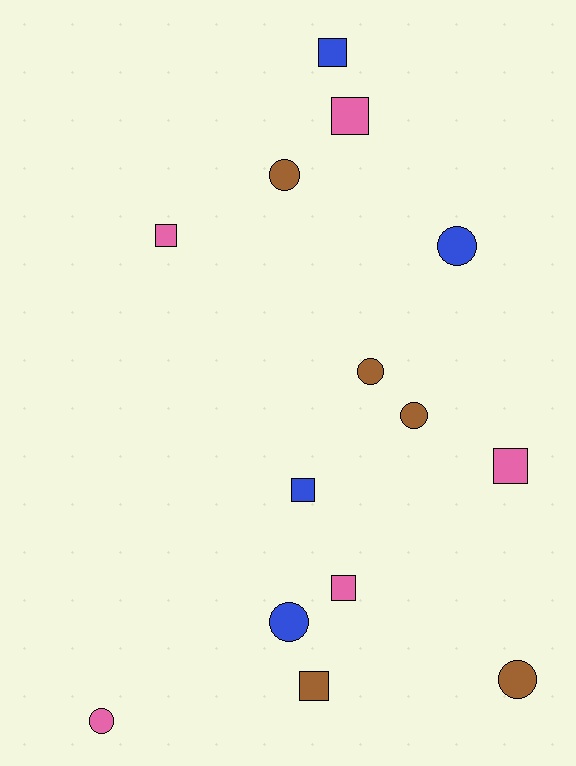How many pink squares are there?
There are 4 pink squares.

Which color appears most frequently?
Brown, with 5 objects.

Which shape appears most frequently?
Circle, with 7 objects.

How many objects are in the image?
There are 14 objects.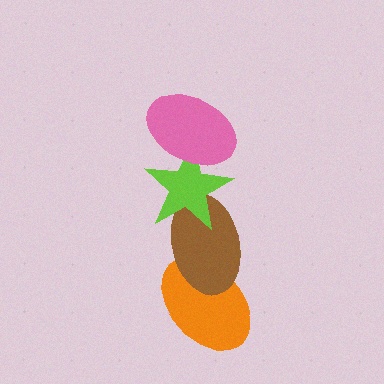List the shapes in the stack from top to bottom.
From top to bottom: the pink ellipse, the lime star, the brown ellipse, the orange ellipse.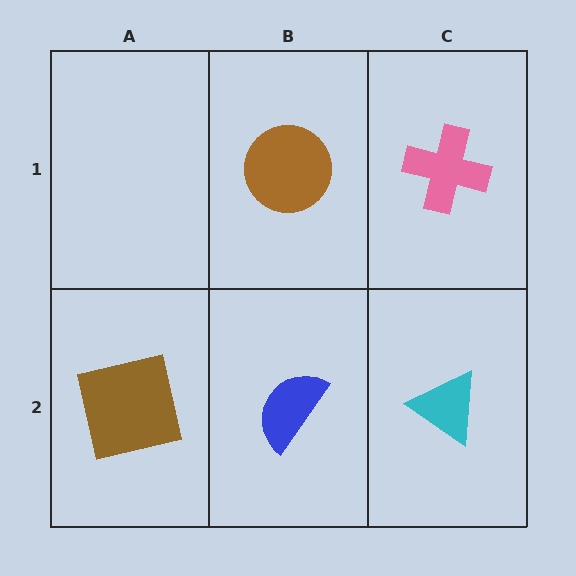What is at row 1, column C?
A pink cross.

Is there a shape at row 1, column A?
No, that cell is empty.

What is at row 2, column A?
A brown square.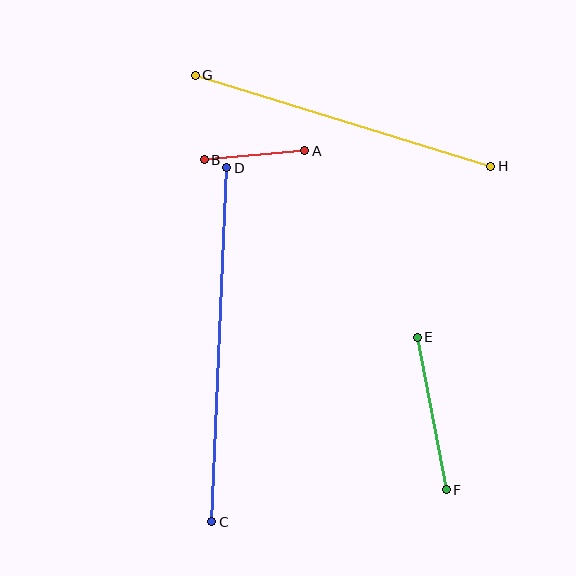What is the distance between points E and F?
The distance is approximately 155 pixels.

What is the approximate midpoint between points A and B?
The midpoint is at approximately (254, 155) pixels.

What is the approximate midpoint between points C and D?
The midpoint is at approximately (219, 345) pixels.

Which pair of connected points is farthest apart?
Points C and D are farthest apart.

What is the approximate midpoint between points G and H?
The midpoint is at approximately (343, 121) pixels.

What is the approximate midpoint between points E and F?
The midpoint is at approximately (432, 413) pixels.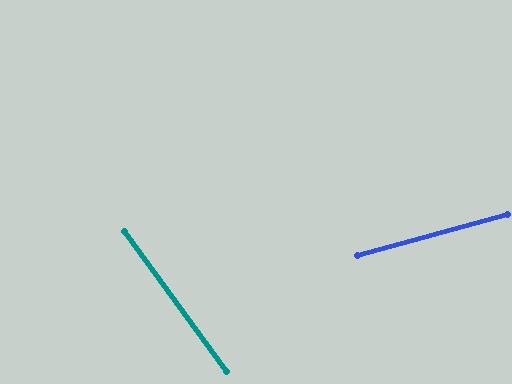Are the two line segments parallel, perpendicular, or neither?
Neither parallel nor perpendicular — they differ by about 69°.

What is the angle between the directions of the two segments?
Approximately 69 degrees.